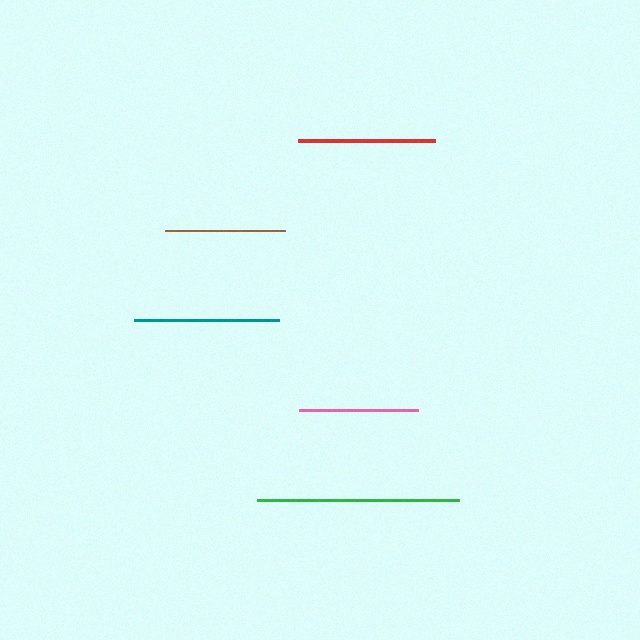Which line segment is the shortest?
The pink line is the shortest at approximately 119 pixels.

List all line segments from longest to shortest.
From longest to shortest: green, teal, red, brown, pink.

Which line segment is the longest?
The green line is the longest at approximately 203 pixels.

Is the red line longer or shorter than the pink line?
The red line is longer than the pink line.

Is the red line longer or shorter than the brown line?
The red line is longer than the brown line.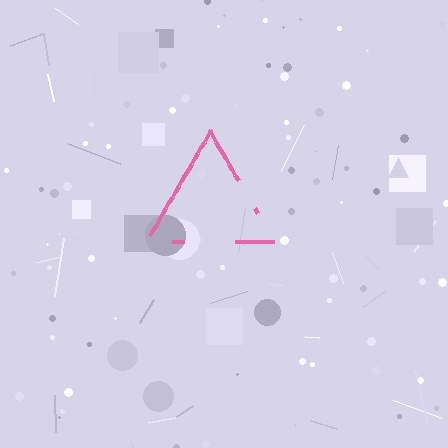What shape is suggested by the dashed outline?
The dashed outline suggests a triangle.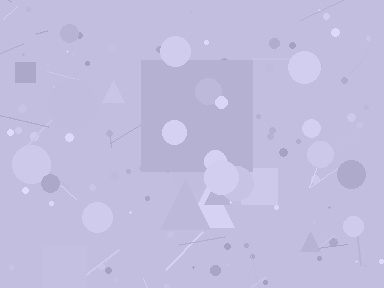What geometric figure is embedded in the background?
A square is embedded in the background.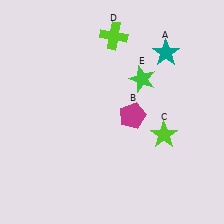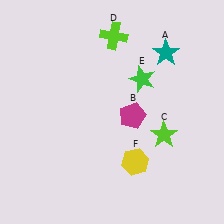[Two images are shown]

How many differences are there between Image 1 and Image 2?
There is 1 difference between the two images.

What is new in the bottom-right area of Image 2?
A yellow hexagon (F) was added in the bottom-right area of Image 2.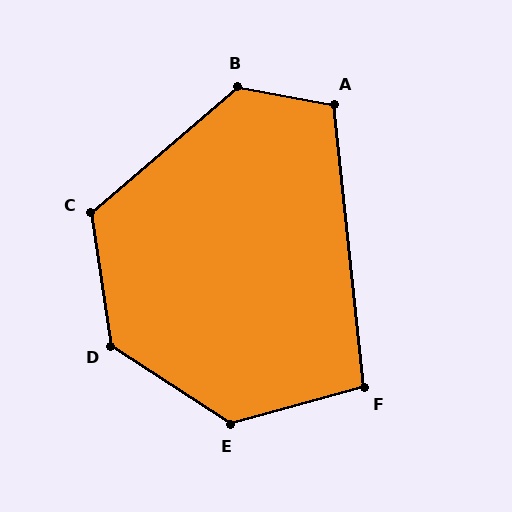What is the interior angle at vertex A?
Approximately 107 degrees (obtuse).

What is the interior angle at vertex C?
Approximately 122 degrees (obtuse).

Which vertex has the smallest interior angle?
F, at approximately 100 degrees.